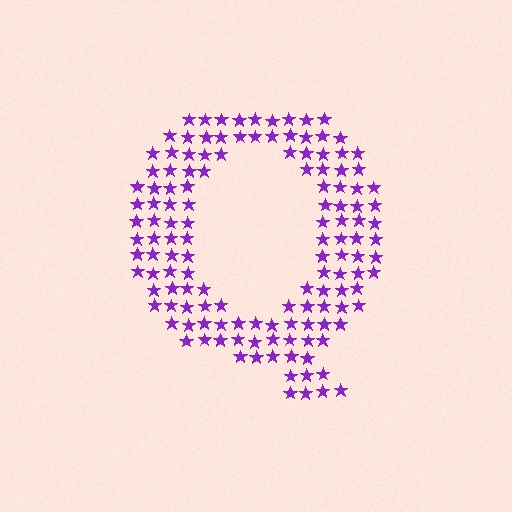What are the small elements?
The small elements are stars.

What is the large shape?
The large shape is the letter Q.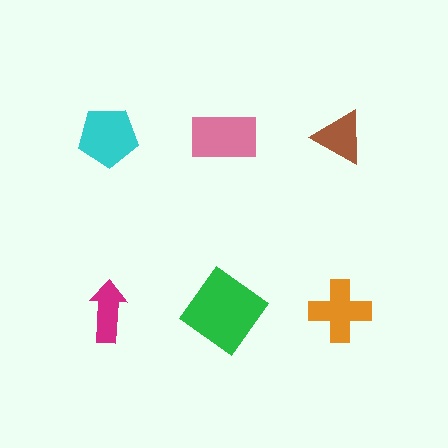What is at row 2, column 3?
An orange cross.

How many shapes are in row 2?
3 shapes.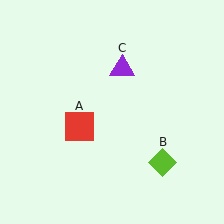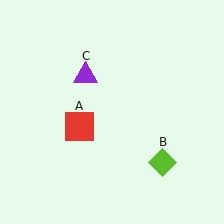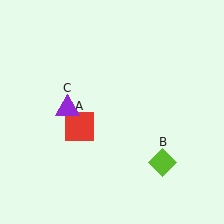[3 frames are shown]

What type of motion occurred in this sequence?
The purple triangle (object C) rotated counterclockwise around the center of the scene.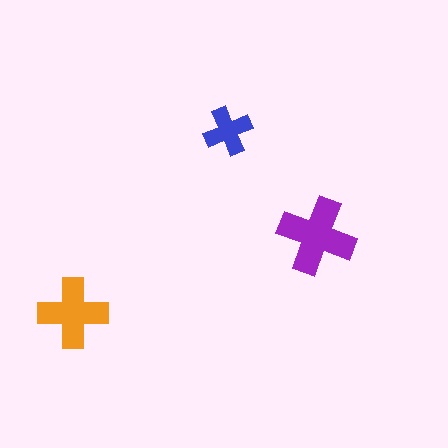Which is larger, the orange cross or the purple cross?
The purple one.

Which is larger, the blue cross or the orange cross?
The orange one.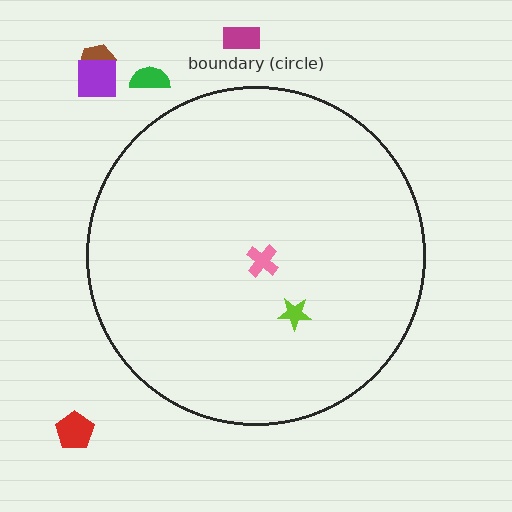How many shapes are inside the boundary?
2 inside, 5 outside.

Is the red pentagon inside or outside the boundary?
Outside.